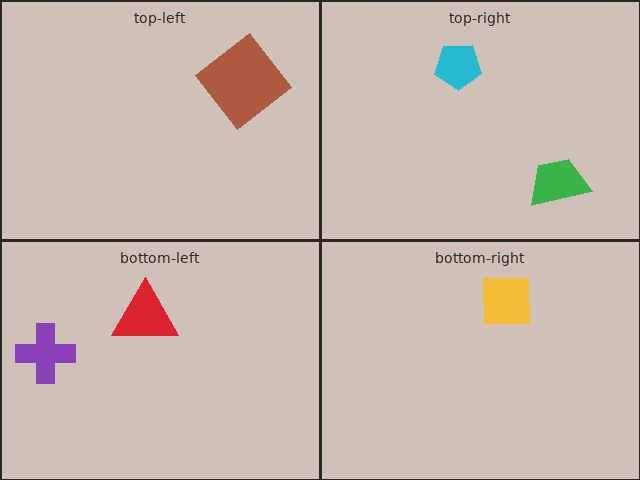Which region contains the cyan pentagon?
The top-right region.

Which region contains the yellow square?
The bottom-right region.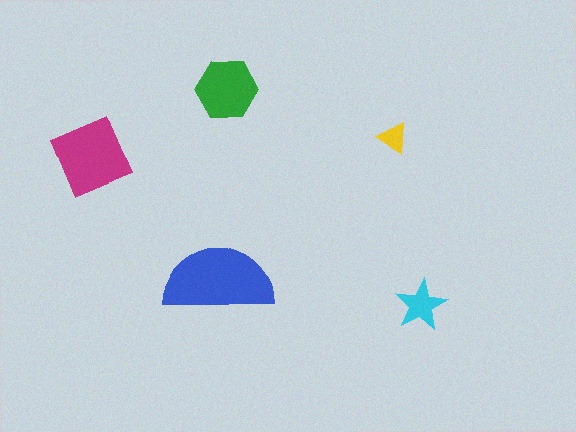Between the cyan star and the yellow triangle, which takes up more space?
The cyan star.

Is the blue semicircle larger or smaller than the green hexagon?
Larger.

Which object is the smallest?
The yellow triangle.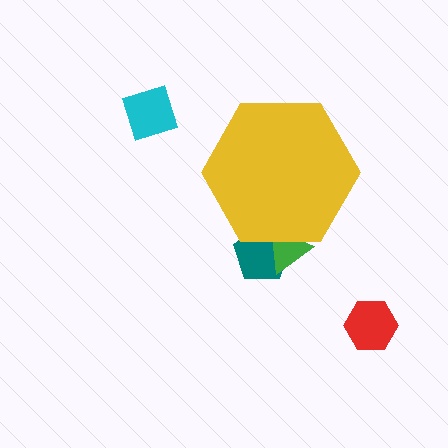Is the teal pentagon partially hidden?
Yes, the teal pentagon is partially hidden behind the yellow hexagon.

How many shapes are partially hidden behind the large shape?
2 shapes are partially hidden.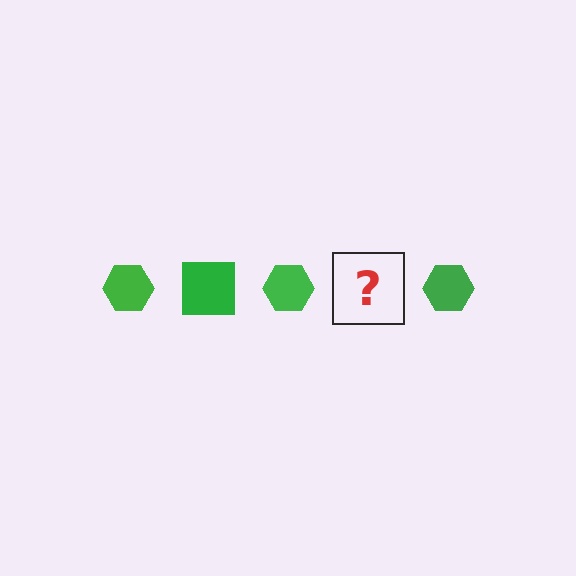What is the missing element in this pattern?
The missing element is a green square.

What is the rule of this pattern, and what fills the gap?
The rule is that the pattern cycles through hexagon, square shapes in green. The gap should be filled with a green square.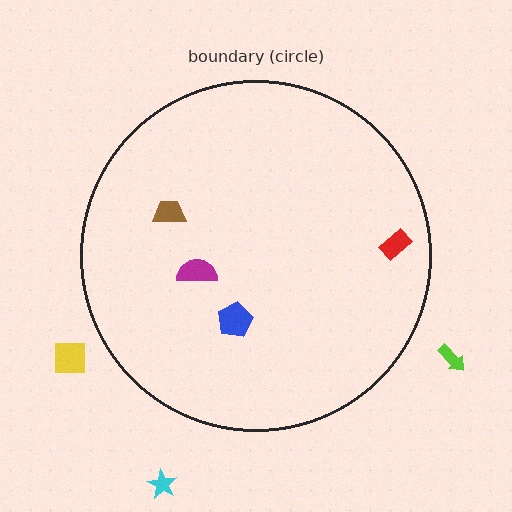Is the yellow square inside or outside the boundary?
Outside.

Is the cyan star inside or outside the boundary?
Outside.